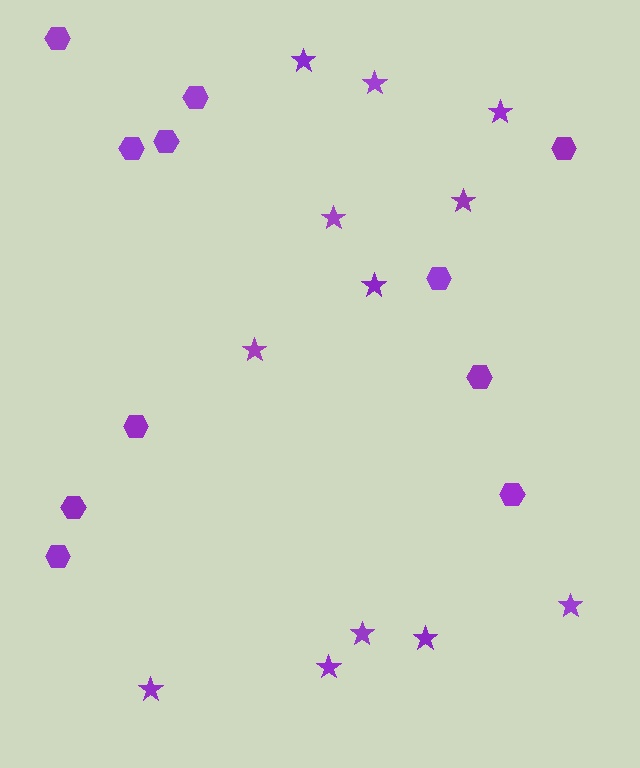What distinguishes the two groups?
There are 2 groups: one group of stars (12) and one group of hexagons (11).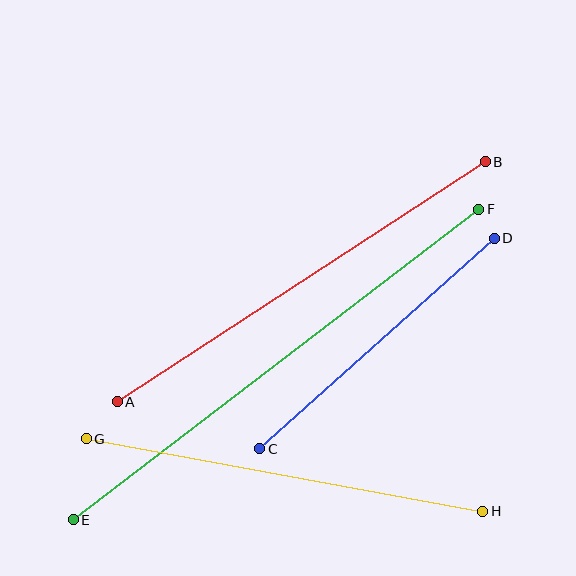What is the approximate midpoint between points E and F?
The midpoint is at approximately (276, 365) pixels.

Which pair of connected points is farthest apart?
Points E and F are farthest apart.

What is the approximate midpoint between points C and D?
The midpoint is at approximately (377, 344) pixels.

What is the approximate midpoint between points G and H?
The midpoint is at approximately (284, 475) pixels.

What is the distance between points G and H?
The distance is approximately 403 pixels.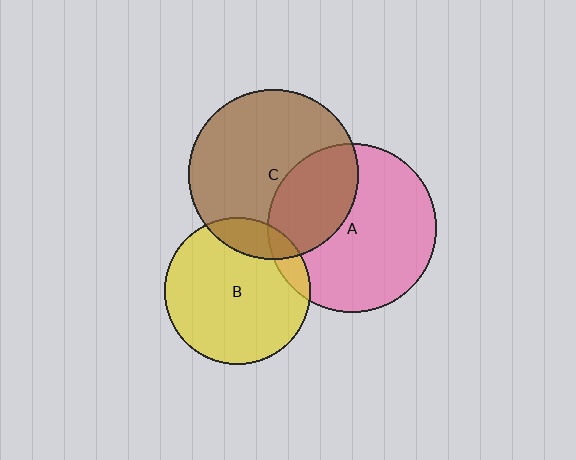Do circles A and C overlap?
Yes.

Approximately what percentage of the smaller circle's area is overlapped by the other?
Approximately 35%.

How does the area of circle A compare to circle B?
Approximately 1.3 times.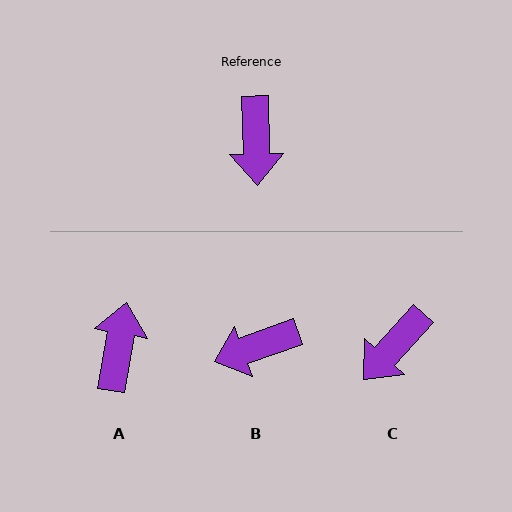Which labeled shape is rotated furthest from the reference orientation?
A, about 169 degrees away.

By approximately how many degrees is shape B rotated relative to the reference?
Approximately 72 degrees clockwise.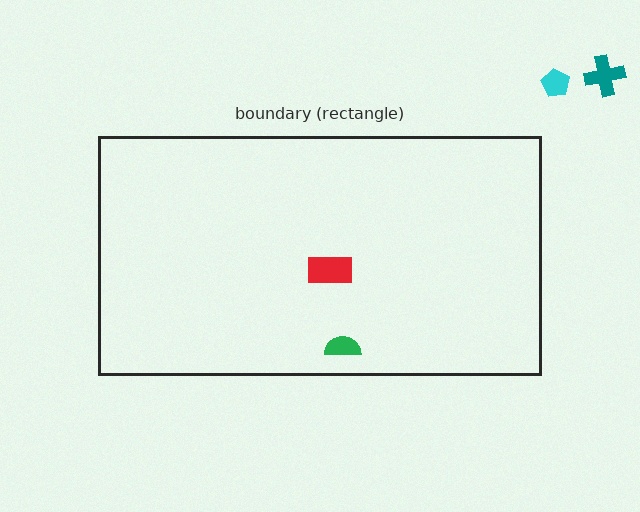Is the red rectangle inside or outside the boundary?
Inside.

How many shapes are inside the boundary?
2 inside, 2 outside.